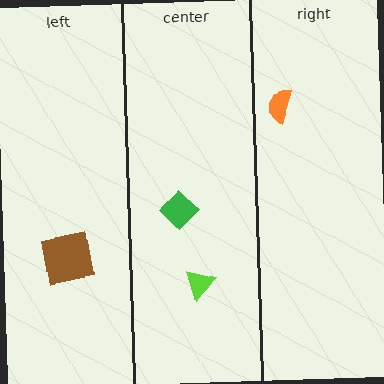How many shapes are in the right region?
1.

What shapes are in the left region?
The brown square.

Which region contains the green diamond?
The center region.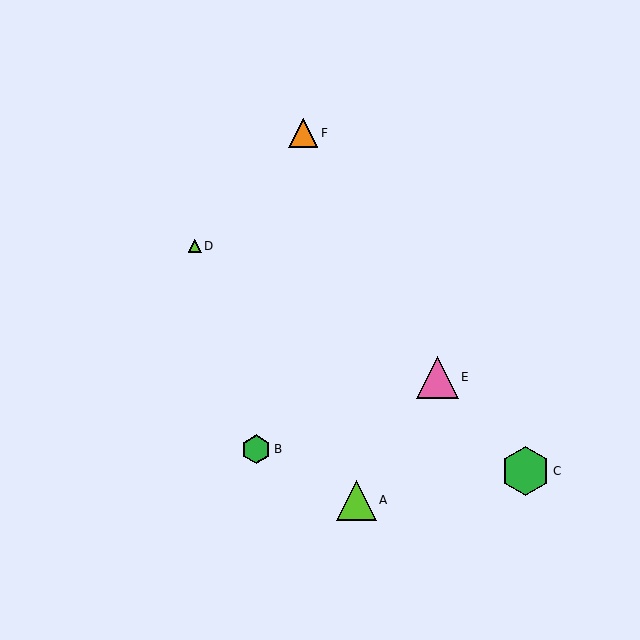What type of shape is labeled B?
Shape B is a green hexagon.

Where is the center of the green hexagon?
The center of the green hexagon is at (525, 471).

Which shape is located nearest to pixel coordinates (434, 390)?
The pink triangle (labeled E) at (437, 377) is nearest to that location.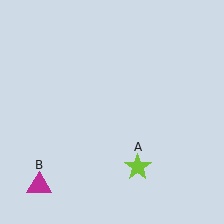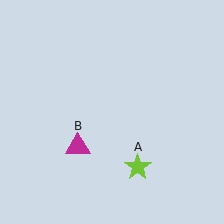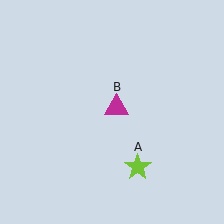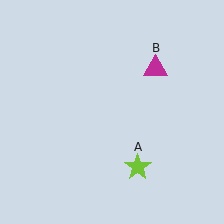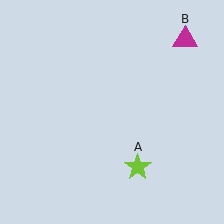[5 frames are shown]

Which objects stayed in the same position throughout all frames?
Lime star (object A) remained stationary.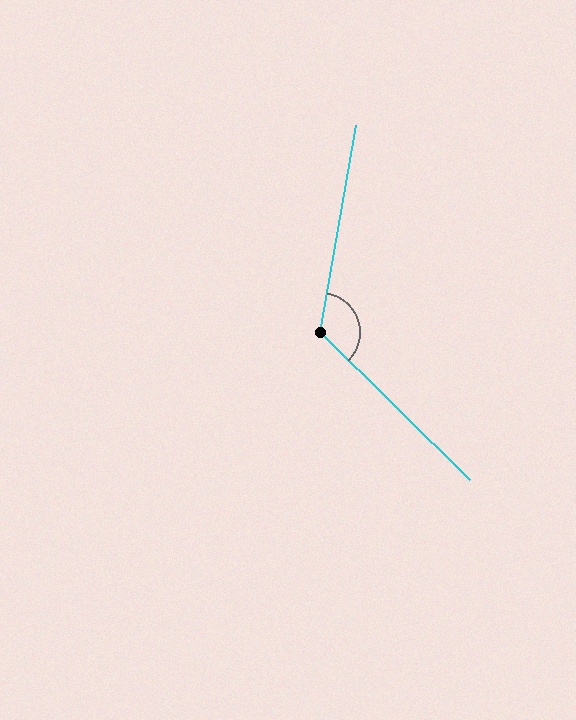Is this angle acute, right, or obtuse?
It is obtuse.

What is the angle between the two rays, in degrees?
Approximately 125 degrees.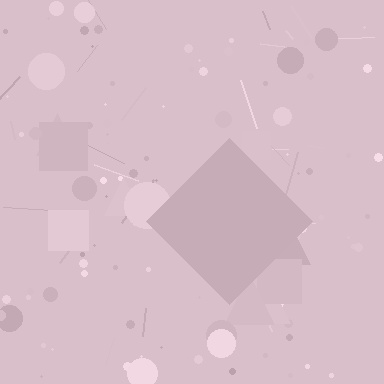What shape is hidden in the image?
A diamond is hidden in the image.